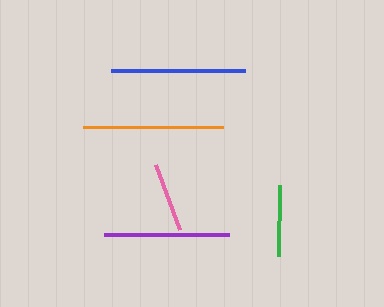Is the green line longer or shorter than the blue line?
The blue line is longer than the green line.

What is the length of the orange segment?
The orange segment is approximately 140 pixels long.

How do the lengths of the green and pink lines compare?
The green and pink lines are approximately the same length.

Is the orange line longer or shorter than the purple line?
The orange line is longer than the purple line.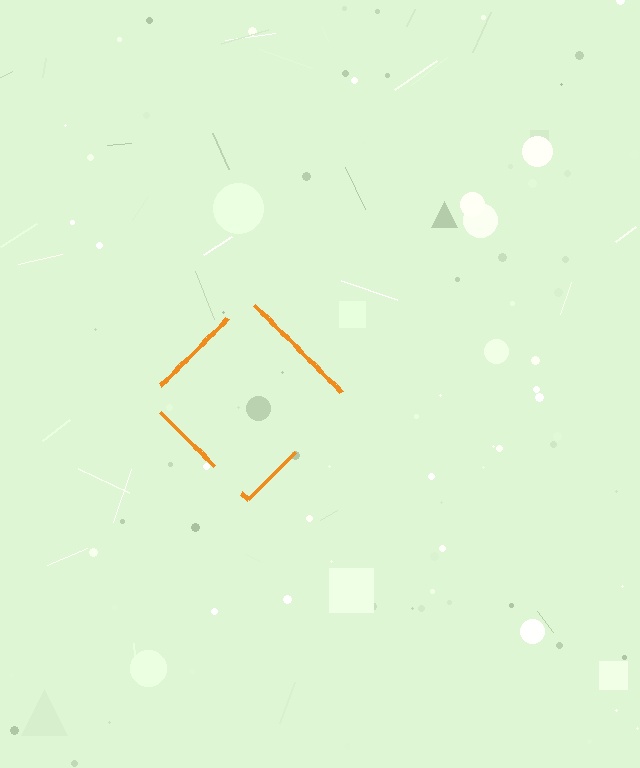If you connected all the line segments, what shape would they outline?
They would outline a diamond.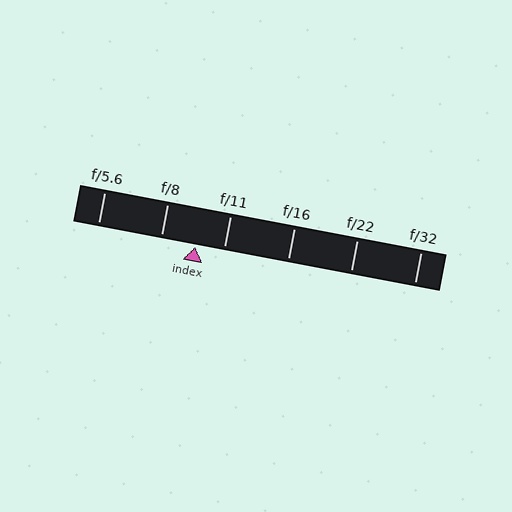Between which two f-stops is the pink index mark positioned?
The index mark is between f/8 and f/11.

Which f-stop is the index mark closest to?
The index mark is closest to f/11.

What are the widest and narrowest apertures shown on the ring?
The widest aperture shown is f/5.6 and the narrowest is f/32.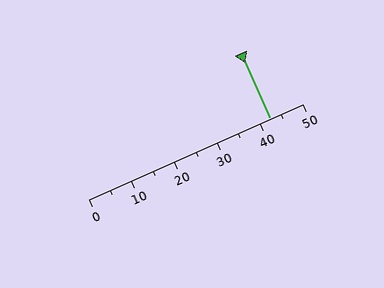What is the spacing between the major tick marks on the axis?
The major ticks are spaced 10 apart.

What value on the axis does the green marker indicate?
The marker indicates approximately 42.5.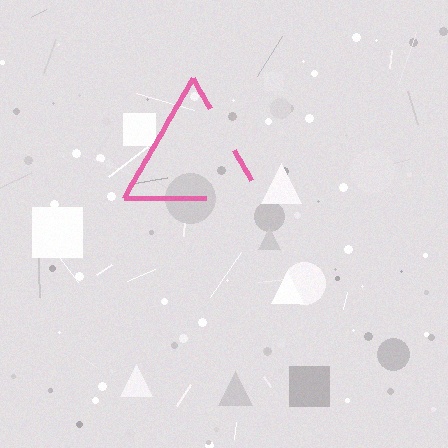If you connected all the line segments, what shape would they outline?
They would outline a triangle.